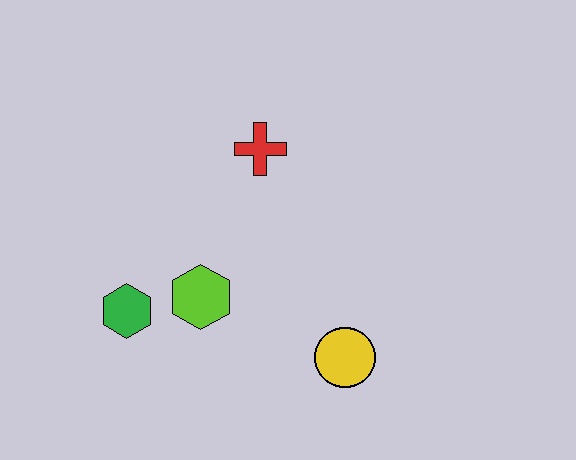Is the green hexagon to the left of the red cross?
Yes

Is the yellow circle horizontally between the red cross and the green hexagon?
No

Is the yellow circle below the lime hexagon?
Yes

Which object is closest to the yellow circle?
The lime hexagon is closest to the yellow circle.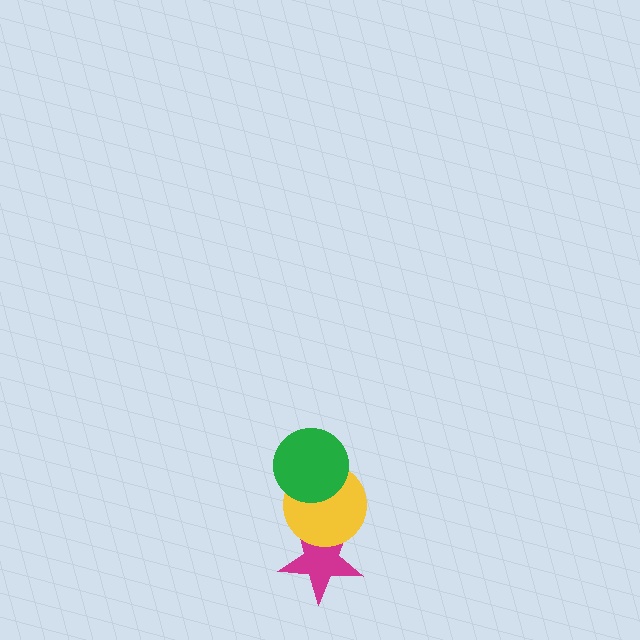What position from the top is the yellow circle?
The yellow circle is 2nd from the top.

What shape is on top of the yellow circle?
The green circle is on top of the yellow circle.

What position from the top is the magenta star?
The magenta star is 3rd from the top.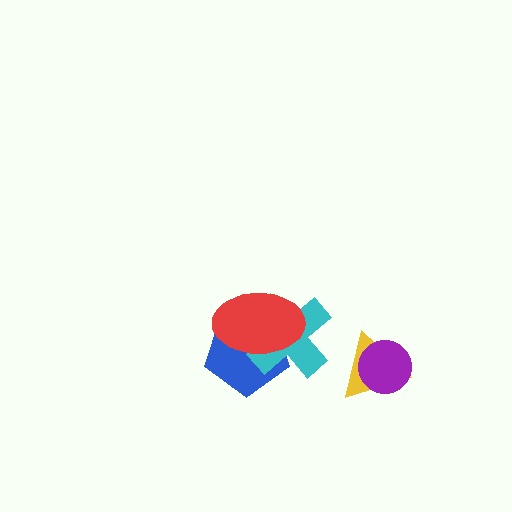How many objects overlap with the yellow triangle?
1 object overlaps with the yellow triangle.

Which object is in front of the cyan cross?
The red ellipse is in front of the cyan cross.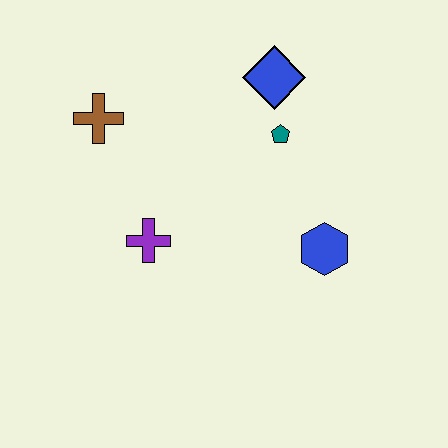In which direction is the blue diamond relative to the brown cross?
The blue diamond is to the right of the brown cross.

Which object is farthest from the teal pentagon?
The brown cross is farthest from the teal pentagon.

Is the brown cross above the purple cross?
Yes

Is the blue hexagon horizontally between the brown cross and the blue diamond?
No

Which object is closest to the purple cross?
The brown cross is closest to the purple cross.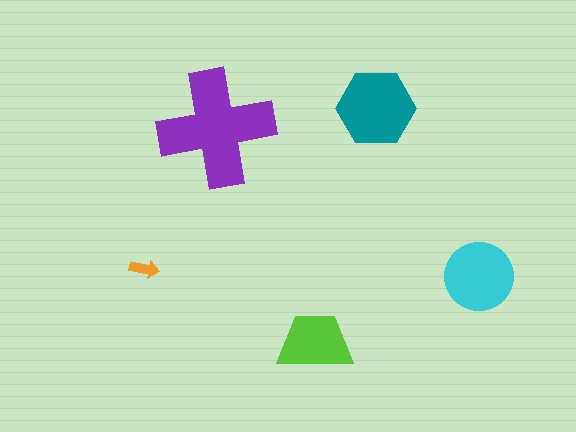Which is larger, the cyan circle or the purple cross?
The purple cross.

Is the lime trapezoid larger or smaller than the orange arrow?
Larger.